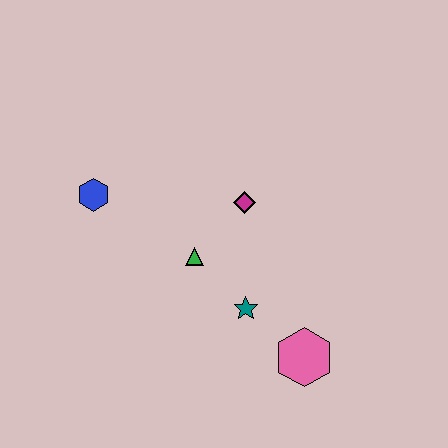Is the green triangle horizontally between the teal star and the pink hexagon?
No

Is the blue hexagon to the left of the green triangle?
Yes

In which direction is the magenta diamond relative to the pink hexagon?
The magenta diamond is above the pink hexagon.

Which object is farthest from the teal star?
The blue hexagon is farthest from the teal star.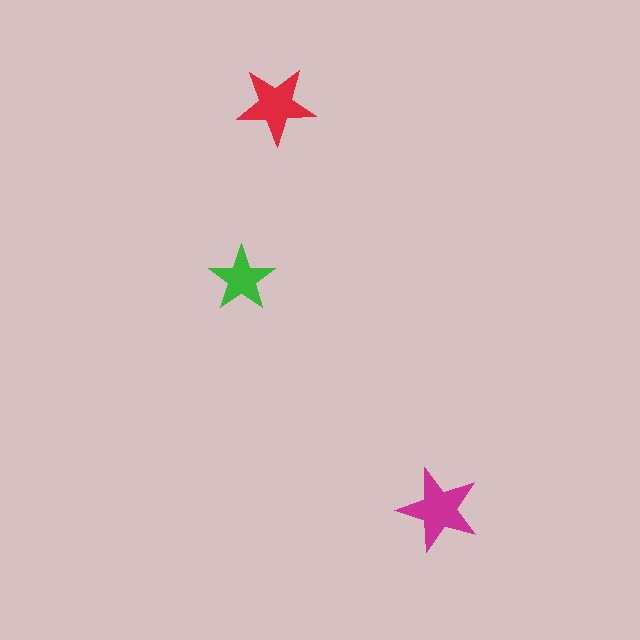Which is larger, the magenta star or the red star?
The magenta one.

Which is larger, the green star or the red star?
The red one.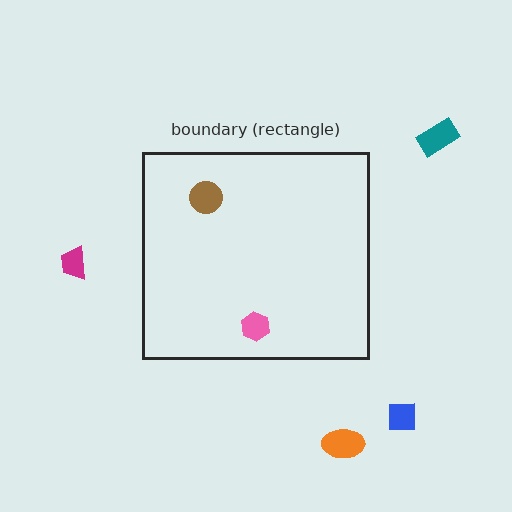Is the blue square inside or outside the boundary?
Outside.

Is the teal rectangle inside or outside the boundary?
Outside.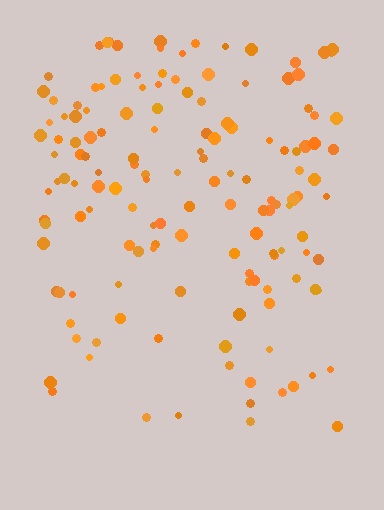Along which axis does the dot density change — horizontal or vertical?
Vertical.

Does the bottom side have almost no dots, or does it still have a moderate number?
Still a moderate number, just noticeably fewer than the top.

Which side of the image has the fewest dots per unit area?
The bottom.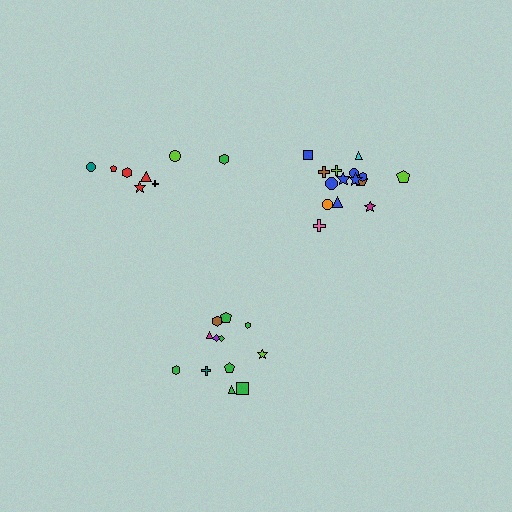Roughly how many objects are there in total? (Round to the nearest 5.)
Roughly 35 objects in total.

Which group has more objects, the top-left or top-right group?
The top-right group.